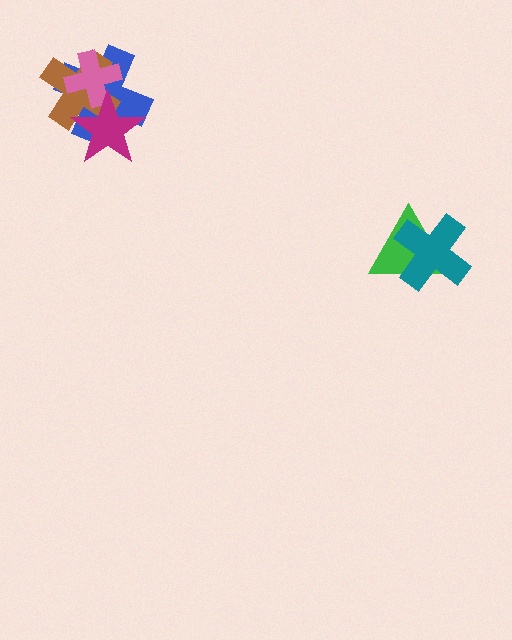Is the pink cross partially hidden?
Yes, it is partially covered by another shape.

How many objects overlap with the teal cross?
1 object overlaps with the teal cross.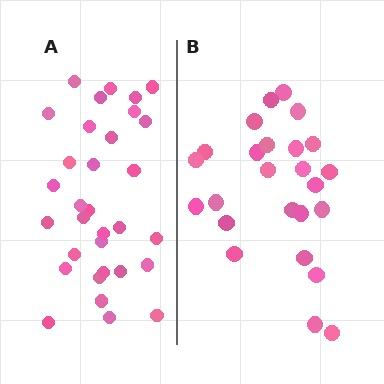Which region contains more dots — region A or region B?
Region A (the left region) has more dots.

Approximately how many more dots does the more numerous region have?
Region A has roughly 8 or so more dots than region B.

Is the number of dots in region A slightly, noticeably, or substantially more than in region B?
Region A has noticeably more, but not dramatically so. The ratio is roughly 1.3 to 1.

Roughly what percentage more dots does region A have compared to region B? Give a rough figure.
About 30% more.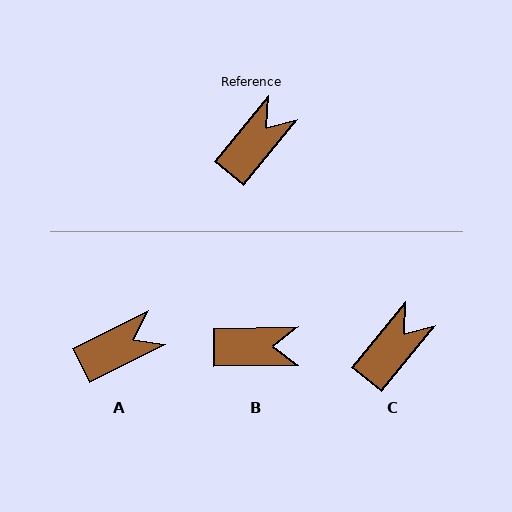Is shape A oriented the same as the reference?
No, it is off by about 24 degrees.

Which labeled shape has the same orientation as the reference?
C.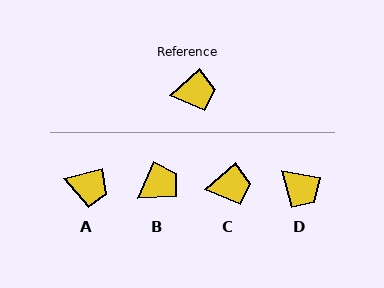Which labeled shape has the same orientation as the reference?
C.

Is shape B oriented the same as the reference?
No, it is off by about 26 degrees.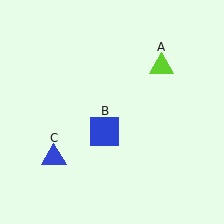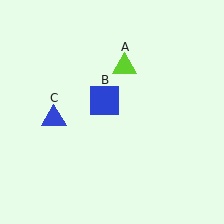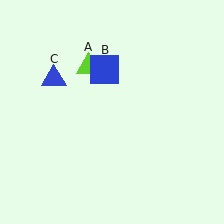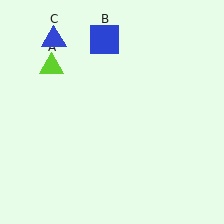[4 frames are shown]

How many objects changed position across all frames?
3 objects changed position: lime triangle (object A), blue square (object B), blue triangle (object C).